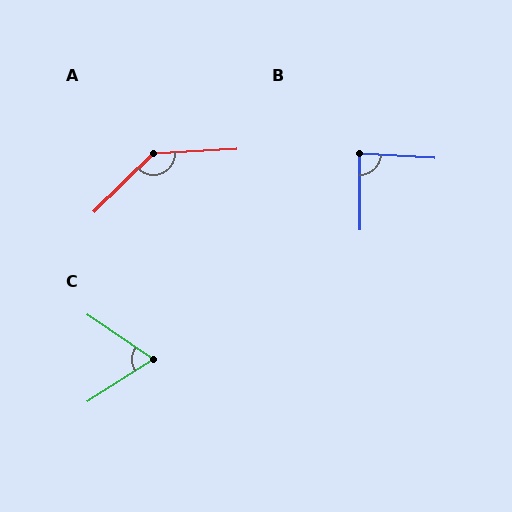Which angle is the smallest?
C, at approximately 67 degrees.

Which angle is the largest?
A, at approximately 139 degrees.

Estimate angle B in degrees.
Approximately 86 degrees.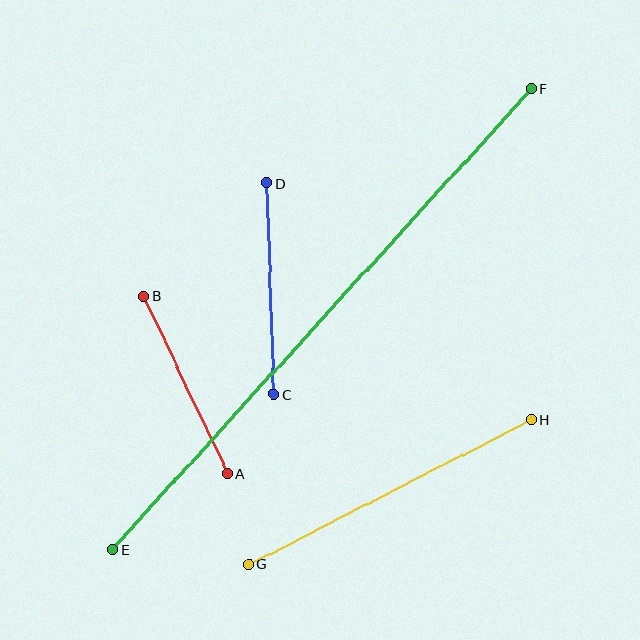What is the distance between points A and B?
The distance is approximately 196 pixels.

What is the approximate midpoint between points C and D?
The midpoint is at approximately (270, 289) pixels.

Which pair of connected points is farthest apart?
Points E and F are farthest apart.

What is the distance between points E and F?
The distance is approximately 623 pixels.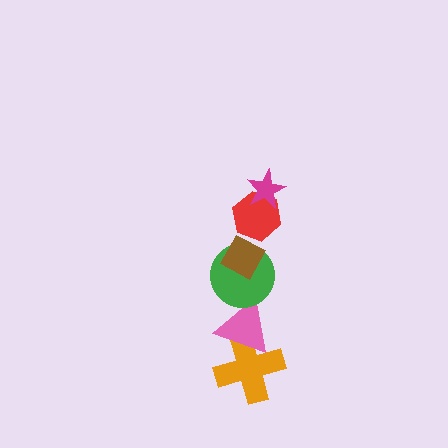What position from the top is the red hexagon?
The red hexagon is 2nd from the top.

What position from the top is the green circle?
The green circle is 4th from the top.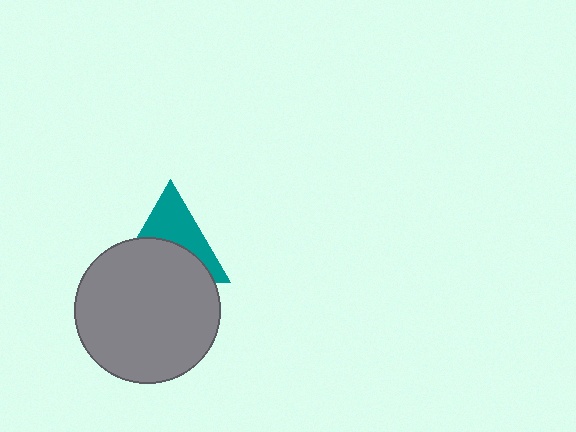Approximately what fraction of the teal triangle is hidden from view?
Roughly 54% of the teal triangle is hidden behind the gray circle.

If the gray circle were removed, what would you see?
You would see the complete teal triangle.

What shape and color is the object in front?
The object in front is a gray circle.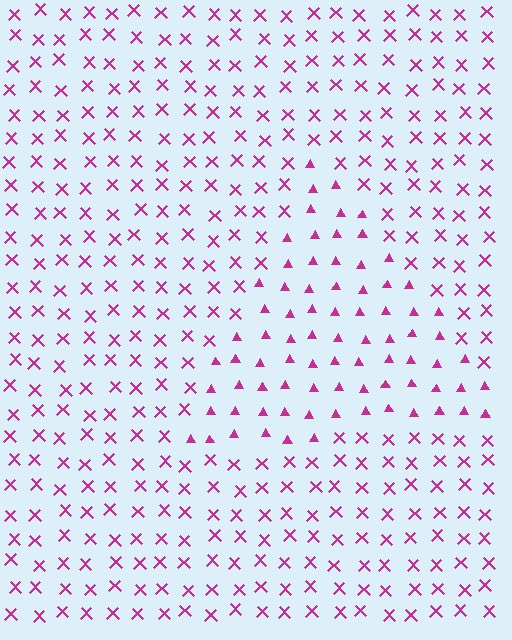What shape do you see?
I see a triangle.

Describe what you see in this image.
The image is filled with small magenta elements arranged in a uniform grid. A triangle-shaped region contains triangles, while the surrounding area contains X marks. The boundary is defined purely by the change in element shape.